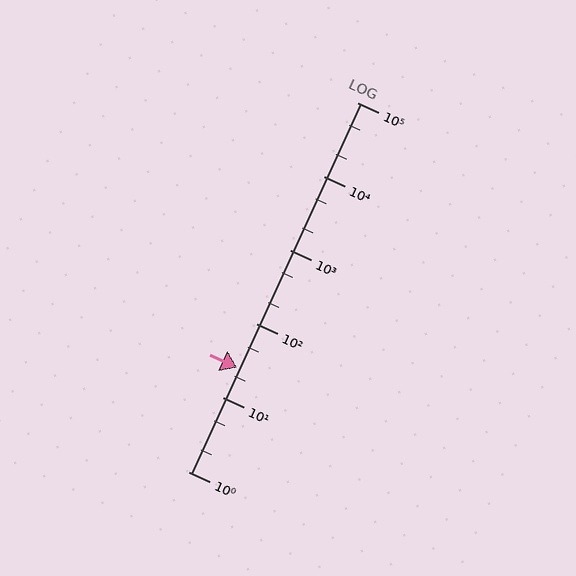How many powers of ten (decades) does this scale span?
The scale spans 5 decades, from 1 to 100000.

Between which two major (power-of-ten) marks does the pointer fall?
The pointer is between 10 and 100.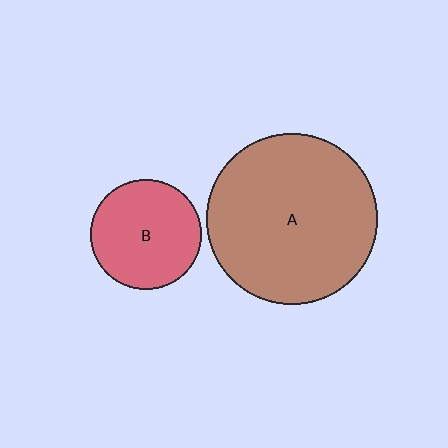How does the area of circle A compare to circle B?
Approximately 2.4 times.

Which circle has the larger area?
Circle A (brown).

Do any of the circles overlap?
No, none of the circles overlap.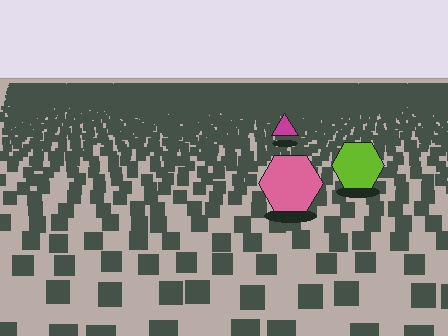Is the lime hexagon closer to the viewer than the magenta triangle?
Yes. The lime hexagon is closer — you can tell from the texture gradient: the ground texture is coarser near it.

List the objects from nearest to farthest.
From nearest to farthest: the pink hexagon, the lime hexagon, the magenta triangle.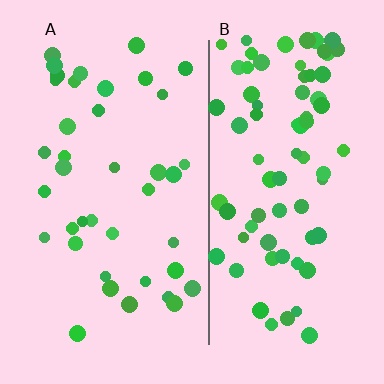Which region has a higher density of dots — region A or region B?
B (the right).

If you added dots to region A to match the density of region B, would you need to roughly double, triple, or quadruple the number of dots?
Approximately double.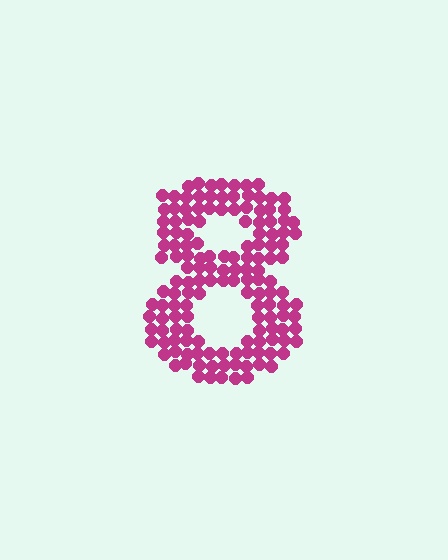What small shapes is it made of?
It is made of small circles.